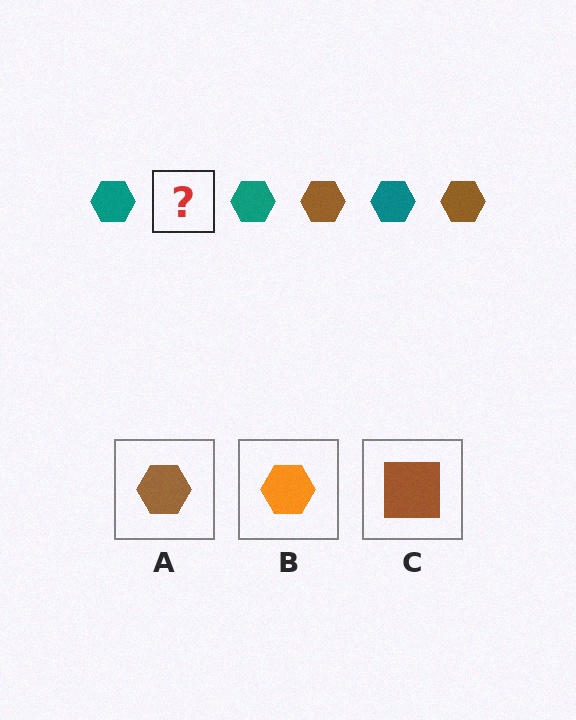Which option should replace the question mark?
Option A.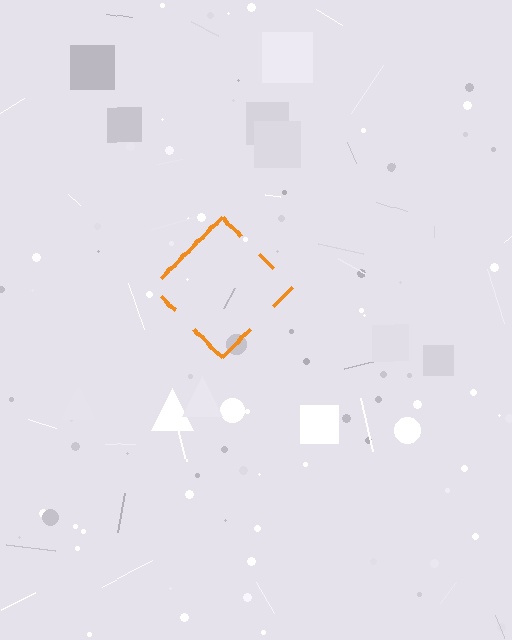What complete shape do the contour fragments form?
The contour fragments form a diamond.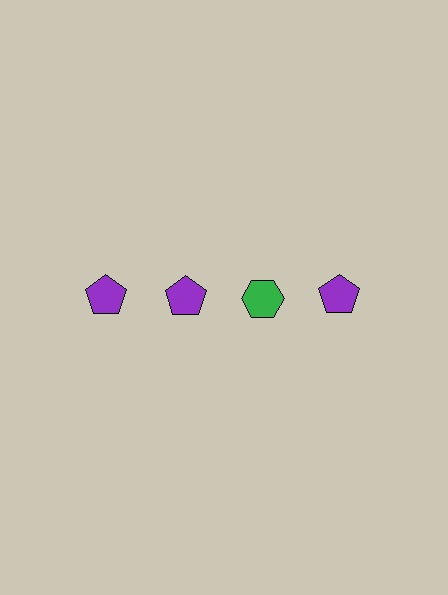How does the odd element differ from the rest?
It differs in both color (green instead of purple) and shape (hexagon instead of pentagon).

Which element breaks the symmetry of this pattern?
The green hexagon in the top row, center column breaks the symmetry. All other shapes are purple pentagons.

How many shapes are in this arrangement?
There are 4 shapes arranged in a grid pattern.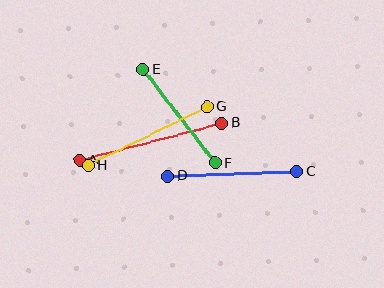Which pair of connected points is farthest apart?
Points A and B are farthest apart.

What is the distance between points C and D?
The distance is approximately 129 pixels.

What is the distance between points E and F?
The distance is approximately 118 pixels.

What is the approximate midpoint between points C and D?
The midpoint is at approximately (232, 174) pixels.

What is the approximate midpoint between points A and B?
The midpoint is at approximately (151, 142) pixels.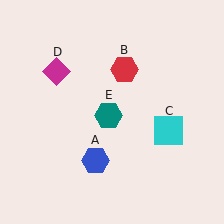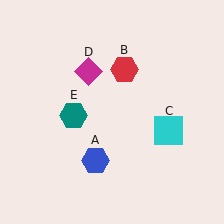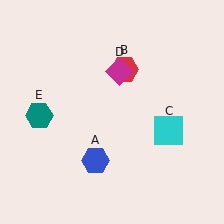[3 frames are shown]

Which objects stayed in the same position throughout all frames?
Blue hexagon (object A) and red hexagon (object B) and cyan square (object C) remained stationary.